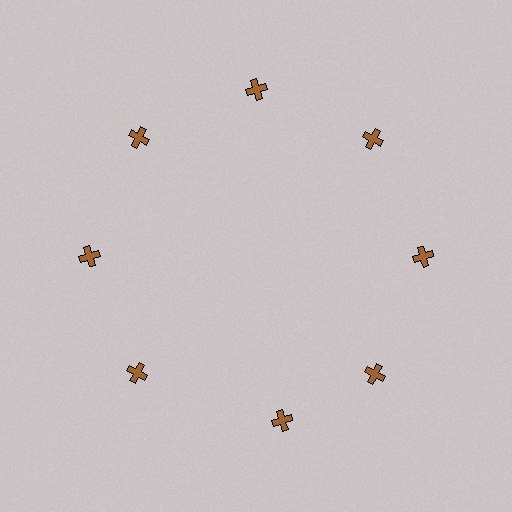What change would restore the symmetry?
The symmetry would be restored by rotating it back into even spacing with its neighbors so that all 8 crosses sit at equal angles and equal distance from the center.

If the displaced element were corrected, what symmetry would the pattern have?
It would have 8-fold rotational symmetry — the pattern would map onto itself every 45 degrees.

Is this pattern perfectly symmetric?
No. The 8 brown crosses are arranged in a ring, but one element near the 6 o'clock position is rotated out of alignment along the ring, breaking the 8-fold rotational symmetry.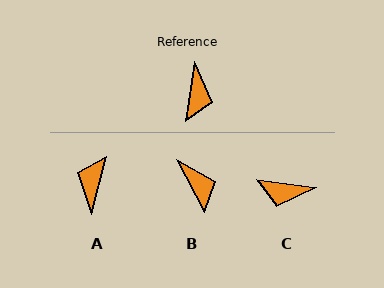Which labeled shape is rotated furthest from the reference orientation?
A, about 174 degrees away.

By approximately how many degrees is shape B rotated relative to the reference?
Approximately 37 degrees counter-clockwise.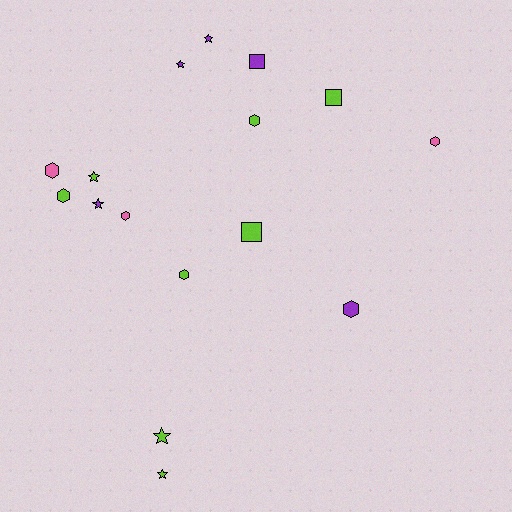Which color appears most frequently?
Lime, with 8 objects.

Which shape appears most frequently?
Hexagon, with 7 objects.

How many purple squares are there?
There is 1 purple square.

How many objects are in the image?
There are 16 objects.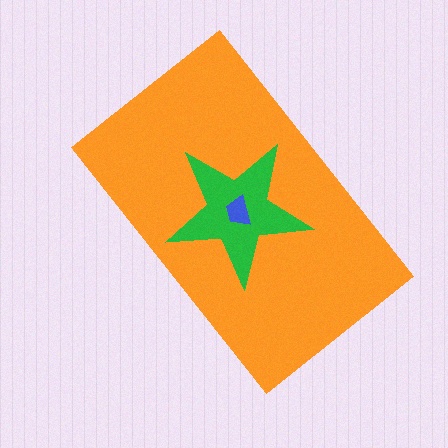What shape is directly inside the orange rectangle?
The green star.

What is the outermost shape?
The orange rectangle.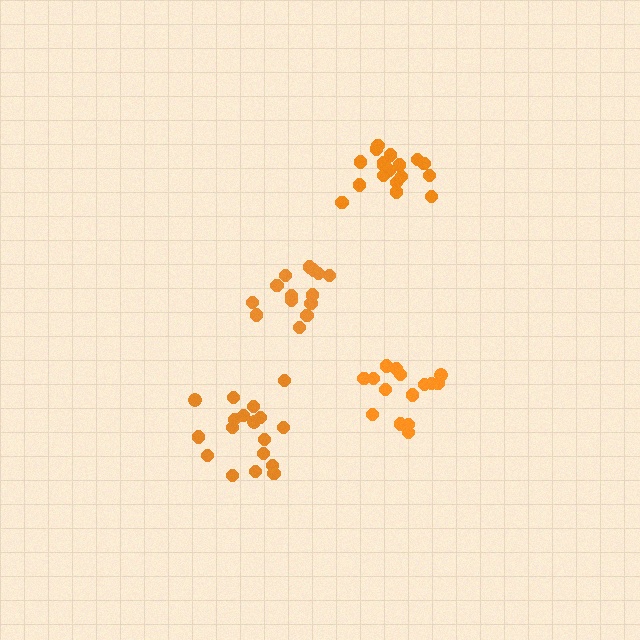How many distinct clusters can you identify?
There are 4 distinct clusters.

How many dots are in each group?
Group 1: 15 dots, Group 2: 18 dots, Group 3: 18 dots, Group 4: 14 dots (65 total).